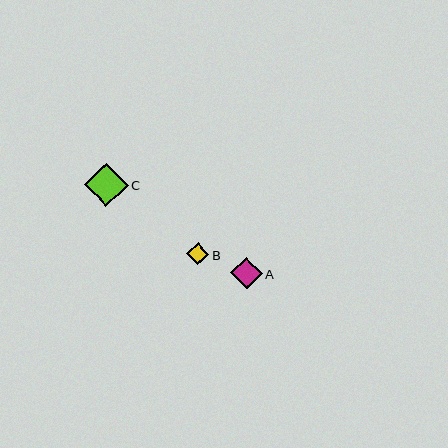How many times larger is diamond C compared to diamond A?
Diamond C is approximately 1.4 times the size of diamond A.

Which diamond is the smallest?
Diamond B is the smallest with a size of approximately 22 pixels.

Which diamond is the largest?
Diamond C is the largest with a size of approximately 44 pixels.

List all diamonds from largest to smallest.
From largest to smallest: C, A, B.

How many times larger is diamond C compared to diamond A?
Diamond C is approximately 1.4 times the size of diamond A.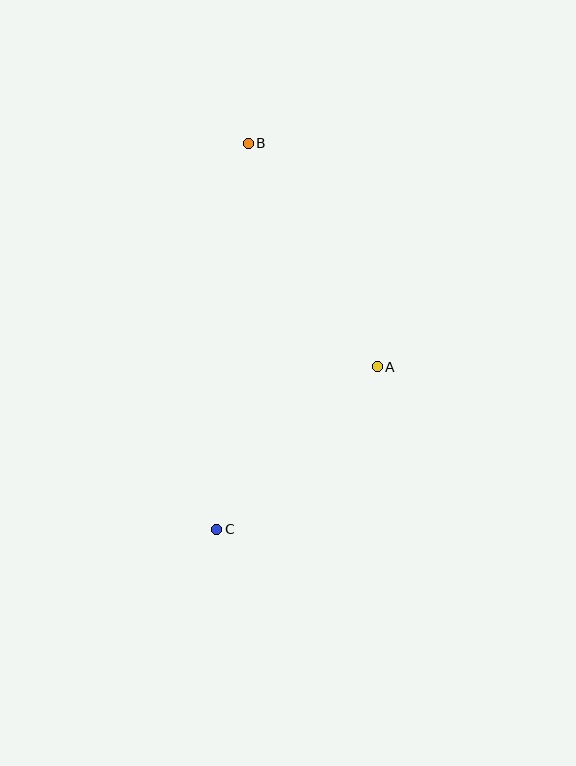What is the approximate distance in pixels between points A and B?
The distance between A and B is approximately 258 pixels.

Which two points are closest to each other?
Points A and C are closest to each other.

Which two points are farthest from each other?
Points B and C are farthest from each other.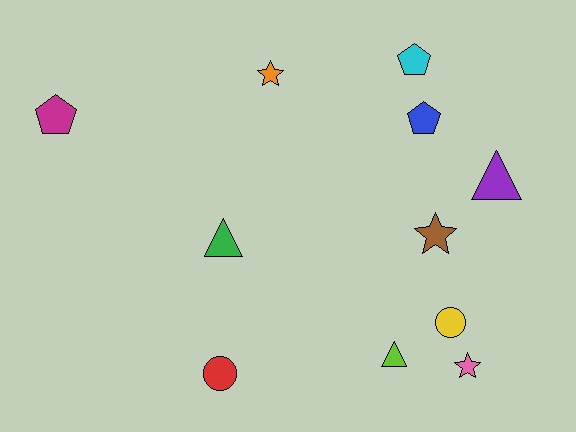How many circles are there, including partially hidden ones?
There are 2 circles.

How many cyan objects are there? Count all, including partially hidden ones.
There is 1 cyan object.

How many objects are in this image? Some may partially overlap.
There are 11 objects.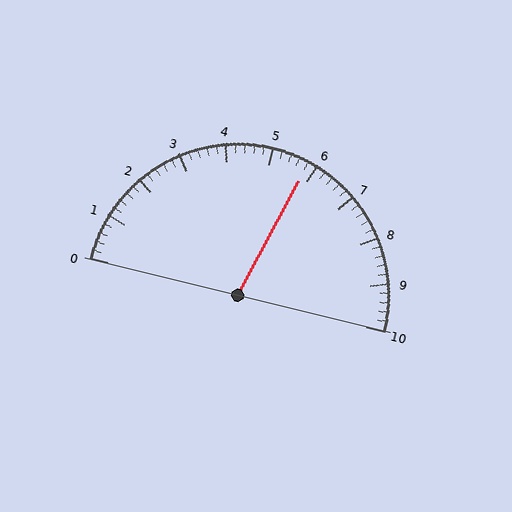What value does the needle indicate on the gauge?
The needle indicates approximately 5.8.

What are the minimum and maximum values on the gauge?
The gauge ranges from 0 to 10.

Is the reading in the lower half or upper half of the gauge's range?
The reading is in the upper half of the range (0 to 10).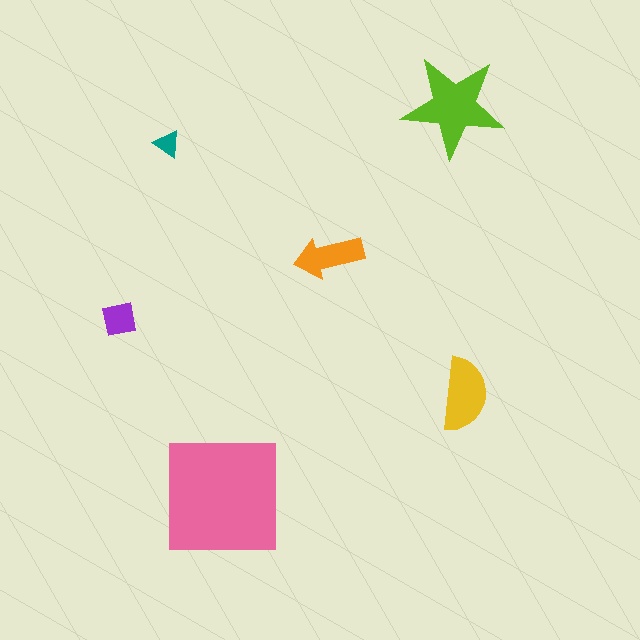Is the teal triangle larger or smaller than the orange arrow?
Smaller.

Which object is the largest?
The pink square.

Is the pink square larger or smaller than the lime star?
Larger.